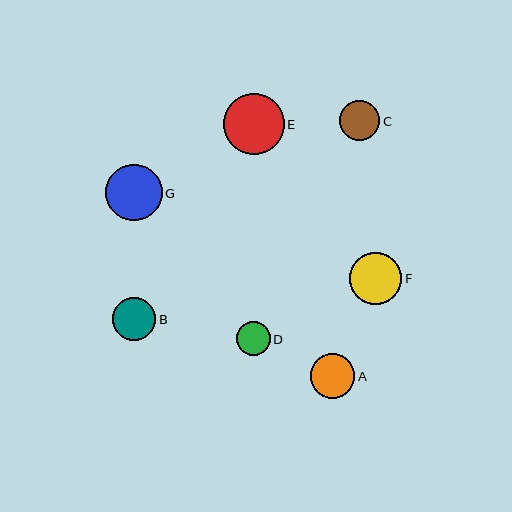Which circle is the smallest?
Circle D is the smallest with a size of approximately 34 pixels.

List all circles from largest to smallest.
From largest to smallest: E, G, F, A, B, C, D.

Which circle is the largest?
Circle E is the largest with a size of approximately 61 pixels.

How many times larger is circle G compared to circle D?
Circle G is approximately 1.7 times the size of circle D.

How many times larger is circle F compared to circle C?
Circle F is approximately 1.3 times the size of circle C.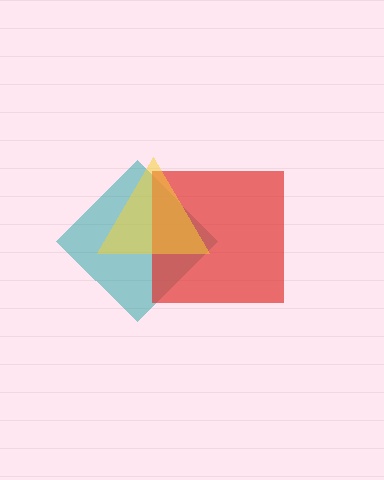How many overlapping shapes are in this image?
There are 3 overlapping shapes in the image.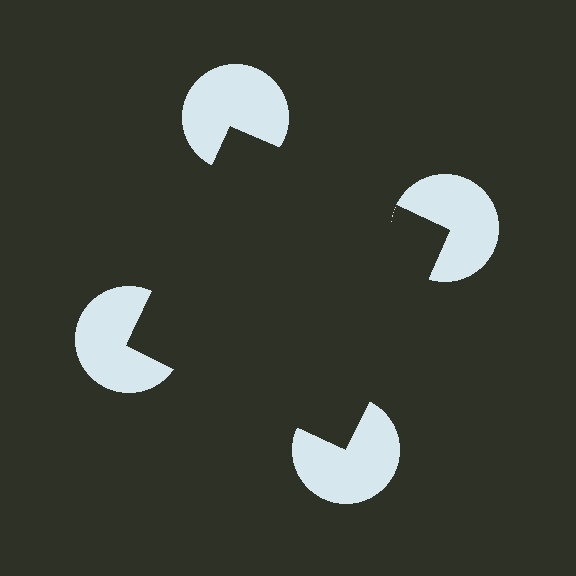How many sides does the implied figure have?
4 sides.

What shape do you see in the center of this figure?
An illusory square — its edges are inferred from the aligned wedge cuts in the pac-man discs, not physically drawn.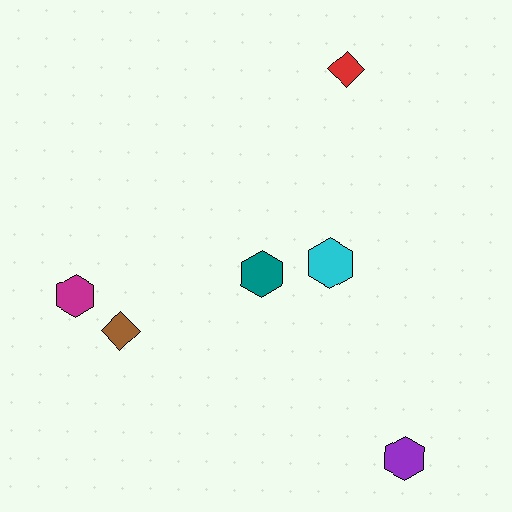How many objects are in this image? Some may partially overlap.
There are 6 objects.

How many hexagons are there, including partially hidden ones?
There are 4 hexagons.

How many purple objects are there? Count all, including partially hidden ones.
There is 1 purple object.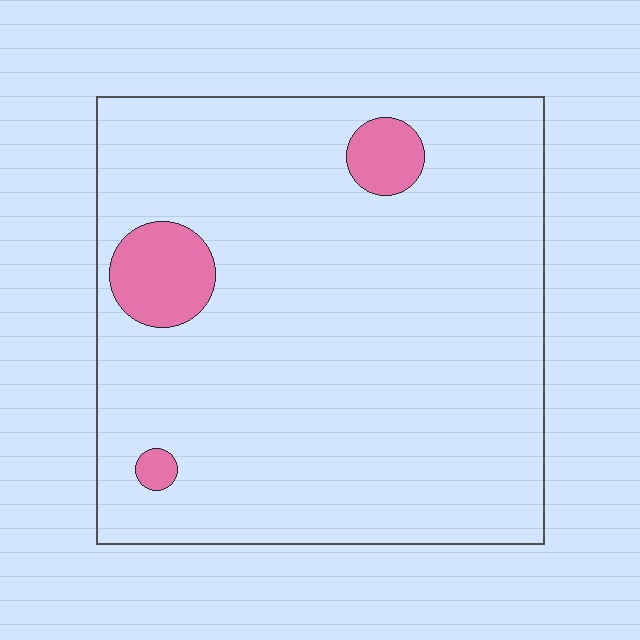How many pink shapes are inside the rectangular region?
3.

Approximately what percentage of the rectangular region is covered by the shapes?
Approximately 10%.